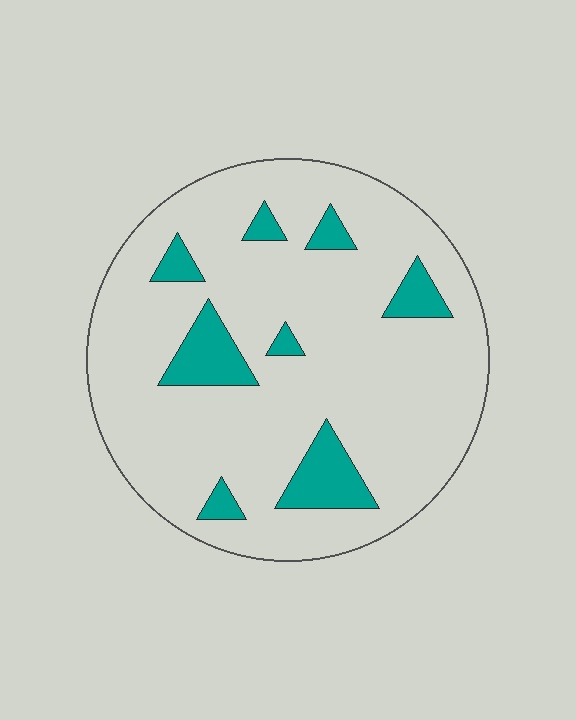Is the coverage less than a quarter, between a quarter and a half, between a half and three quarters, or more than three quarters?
Less than a quarter.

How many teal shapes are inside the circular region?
8.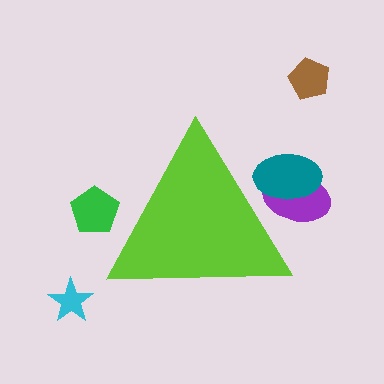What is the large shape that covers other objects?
A lime triangle.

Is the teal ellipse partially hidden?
Yes, the teal ellipse is partially hidden behind the lime triangle.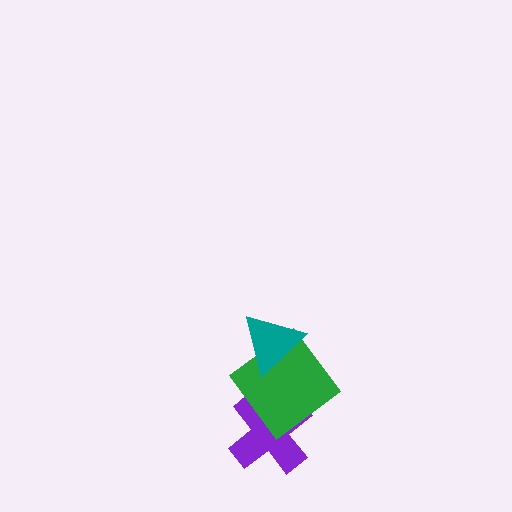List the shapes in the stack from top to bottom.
From top to bottom: the teal triangle, the green diamond, the purple cross.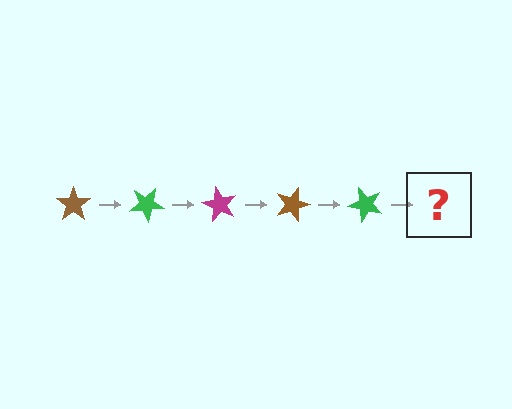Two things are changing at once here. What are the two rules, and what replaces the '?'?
The two rules are that it rotates 30 degrees each step and the color cycles through brown, green, and magenta. The '?' should be a magenta star, rotated 150 degrees from the start.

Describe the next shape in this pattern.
It should be a magenta star, rotated 150 degrees from the start.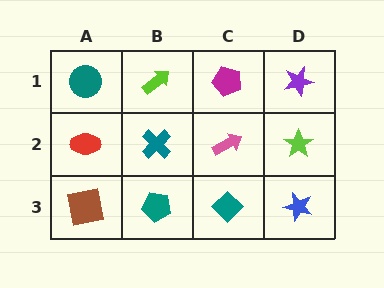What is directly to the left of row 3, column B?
A brown square.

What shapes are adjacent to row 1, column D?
A lime star (row 2, column D), a magenta pentagon (row 1, column C).